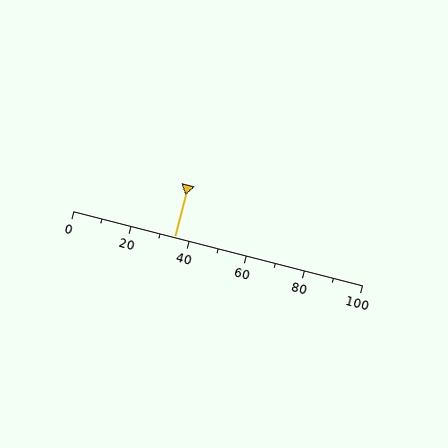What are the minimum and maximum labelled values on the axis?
The axis runs from 0 to 100.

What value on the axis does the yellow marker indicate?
The marker indicates approximately 35.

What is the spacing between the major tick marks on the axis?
The major ticks are spaced 20 apart.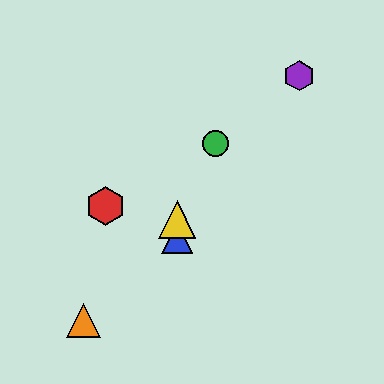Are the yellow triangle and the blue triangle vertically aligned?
Yes, both are at x≈177.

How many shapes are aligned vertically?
2 shapes (the blue triangle, the yellow triangle) are aligned vertically.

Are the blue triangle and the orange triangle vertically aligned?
No, the blue triangle is at x≈177 and the orange triangle is at x≈84.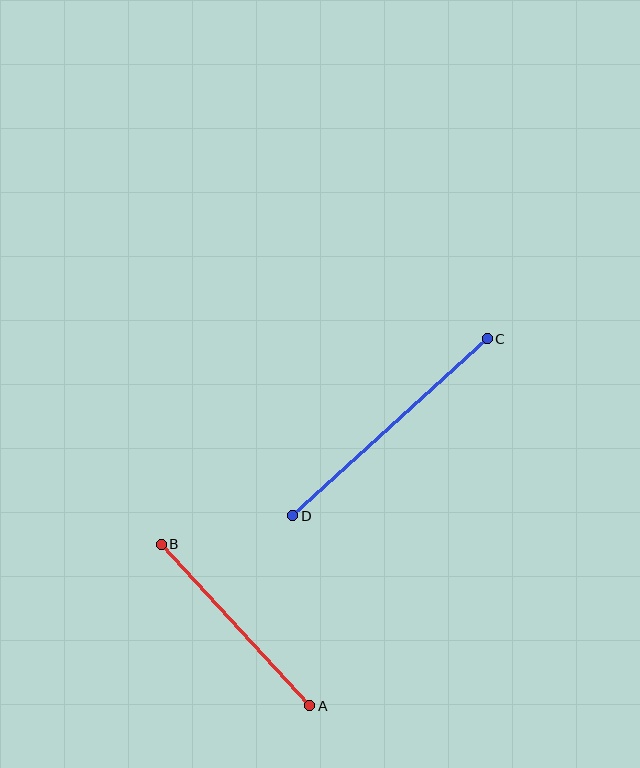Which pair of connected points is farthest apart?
Points C and D are farthest apart.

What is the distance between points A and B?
The distance is approximately 220 pixels.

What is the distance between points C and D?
The distance is approximately 263 pixels.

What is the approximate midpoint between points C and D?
The midpoint is at approximately (390, 427) pixels.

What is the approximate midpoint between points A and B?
The midpoint is at approximately (236, 625) pixels.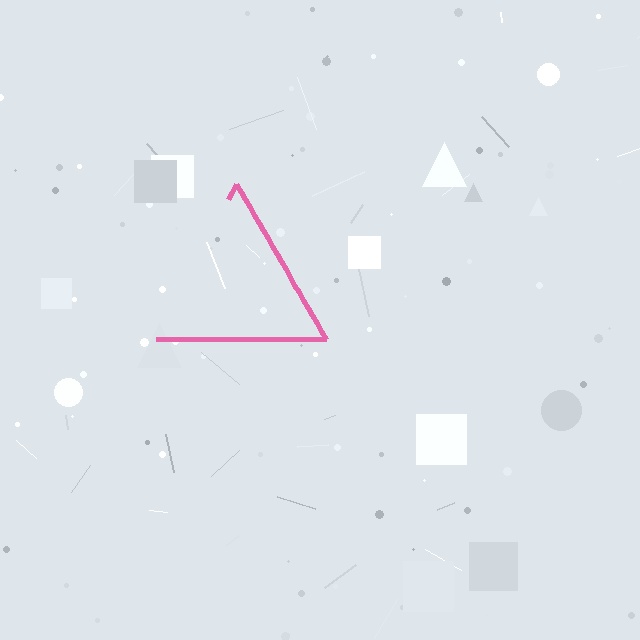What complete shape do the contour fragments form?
The contour fragments form a triangle.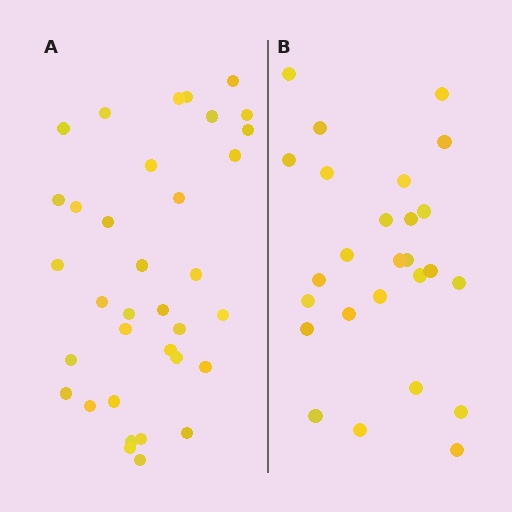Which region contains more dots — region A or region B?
Region A (the left region) has more dots.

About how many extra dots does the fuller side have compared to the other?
Region A has roughly 8 or so more dots than region B.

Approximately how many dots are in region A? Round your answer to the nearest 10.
About 40 dots. (The exact count is 35, which rounds to 40.)